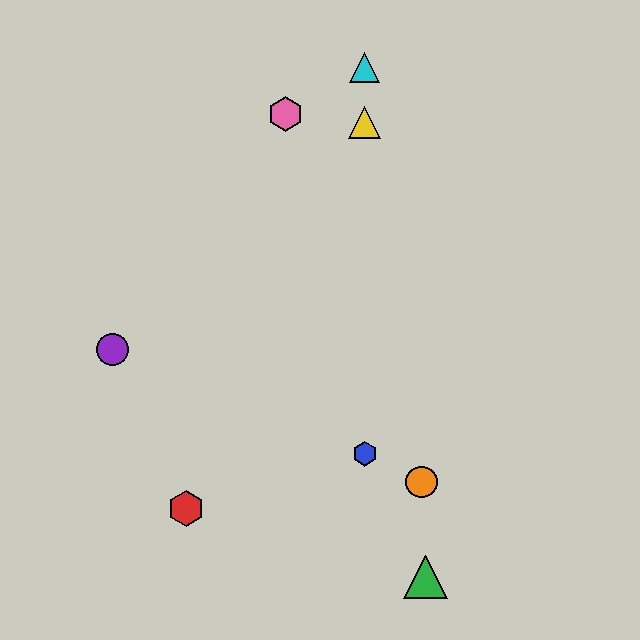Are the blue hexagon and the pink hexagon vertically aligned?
No, the blue hexagon is at x≈365 and the pink hexagon is at x≈285.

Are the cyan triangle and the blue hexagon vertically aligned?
Yes, both are at x≈365.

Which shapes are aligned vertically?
The blue hexagon, the yellow triangle, the cyan triangle are aligned vertically.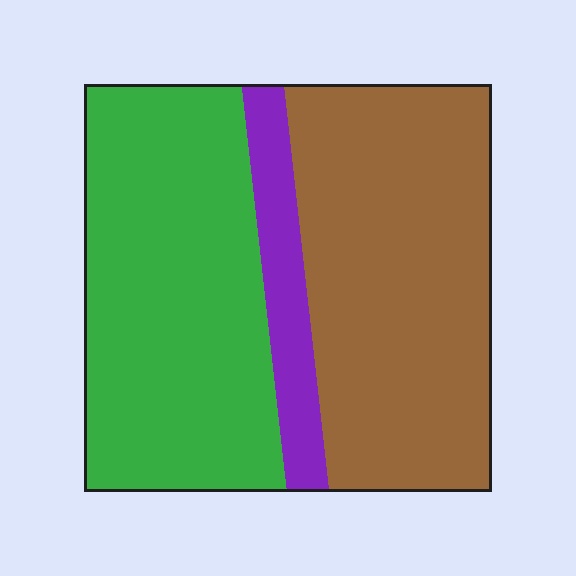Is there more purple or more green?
Green.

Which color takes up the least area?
Purple, at roughly 10%.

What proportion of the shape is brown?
Brown covers 45% of the shape.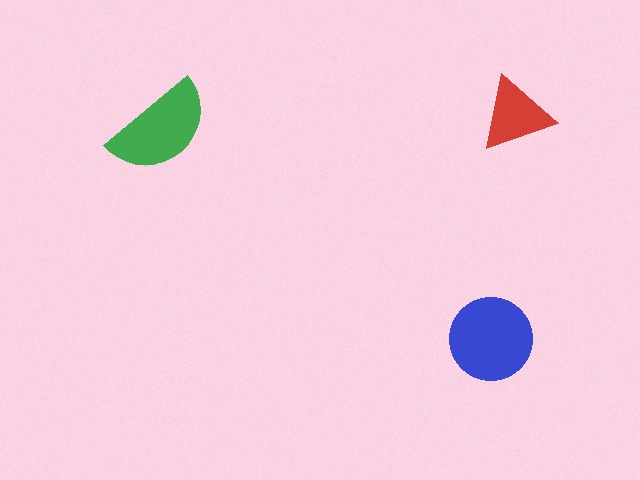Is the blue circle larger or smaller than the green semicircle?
Larger.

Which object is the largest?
The blue circle.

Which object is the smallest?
The red triangle.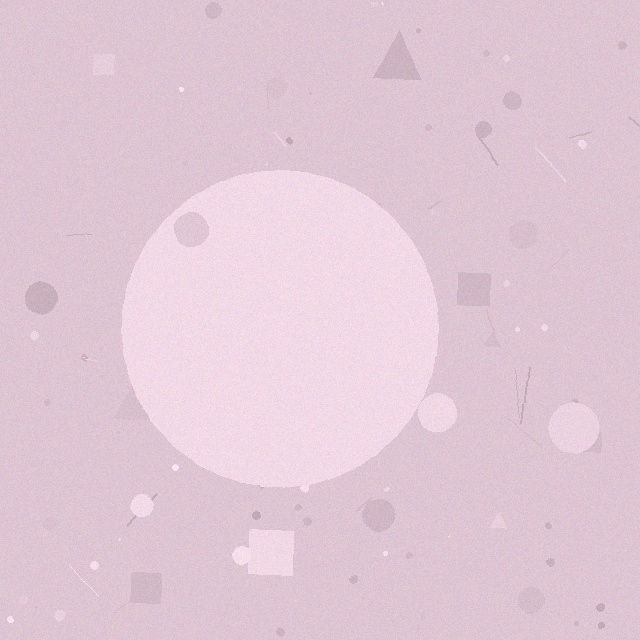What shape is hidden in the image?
A circle is hidden in the image.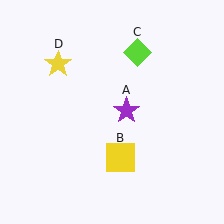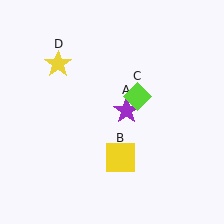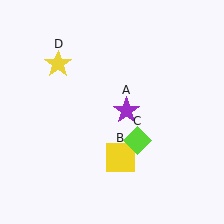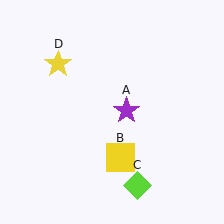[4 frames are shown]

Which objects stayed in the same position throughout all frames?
Purple star (object A) and yellow square (object B) and yellow star (object D) remained stationary.